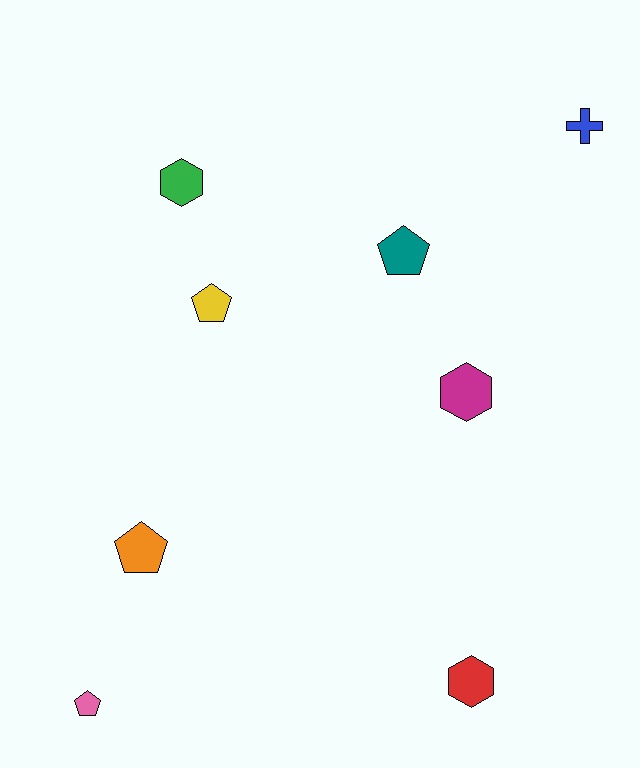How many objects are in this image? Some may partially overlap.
There are 8 objects.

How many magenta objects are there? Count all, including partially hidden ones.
There is 1 magenta object.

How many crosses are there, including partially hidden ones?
There is 1 cross.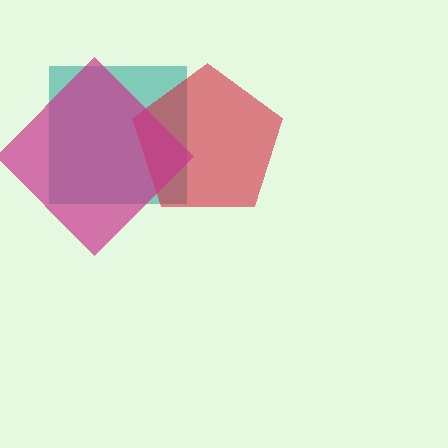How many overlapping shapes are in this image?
There are 3 overlapping shapes in the image.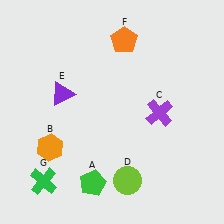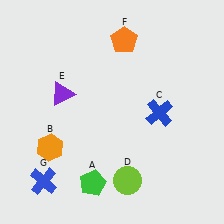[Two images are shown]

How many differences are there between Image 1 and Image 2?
There are 2 differences between the two images.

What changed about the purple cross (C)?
In Image 1, C is purple. In Image 2, it changed to blue.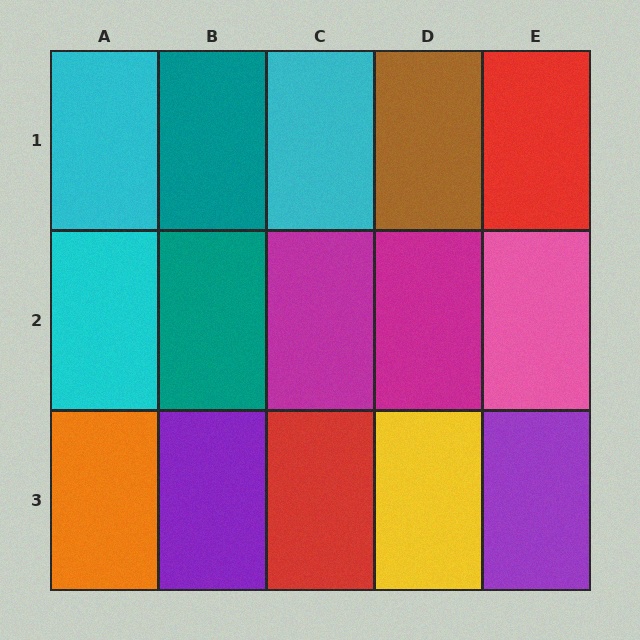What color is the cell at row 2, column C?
Magenta.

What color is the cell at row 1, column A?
Cyan.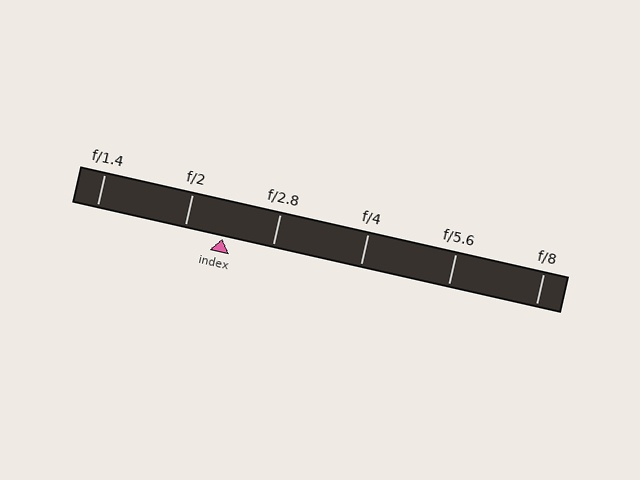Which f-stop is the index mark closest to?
The index mark is closest to f/2.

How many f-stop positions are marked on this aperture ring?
There are 6 f-stop positions marked.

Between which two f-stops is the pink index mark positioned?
The index mark is between f/2 and f/2.8.